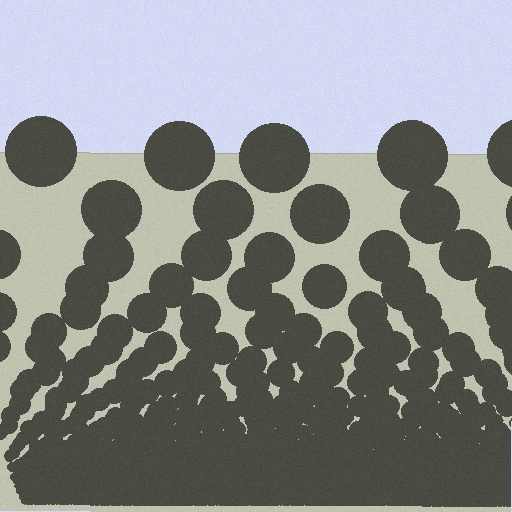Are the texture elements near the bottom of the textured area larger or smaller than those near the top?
Smaller. The gradient is inverted — elements near the bottom are smaller and denser.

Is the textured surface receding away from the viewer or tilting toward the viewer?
The surface appears to tilt toward the viewer. Texture elements get larger and sparser toward the top.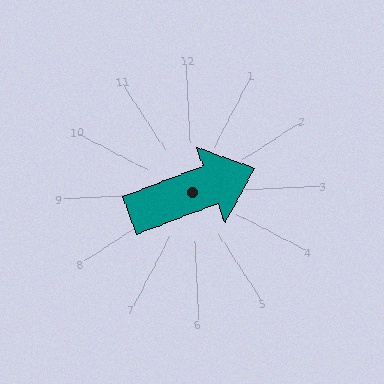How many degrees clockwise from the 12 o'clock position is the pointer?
Approximately 72 degrees.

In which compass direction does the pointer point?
East.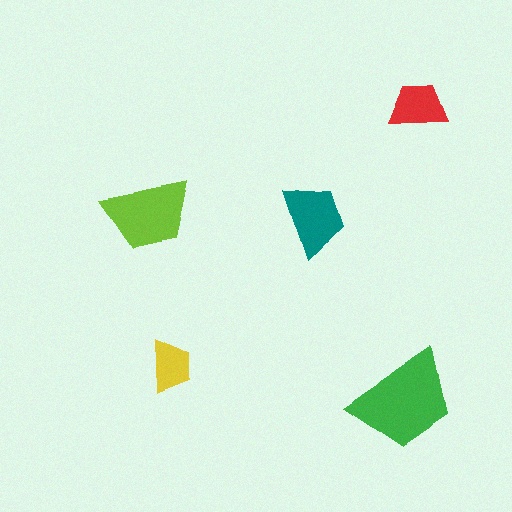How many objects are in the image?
There are 5 objects in the image.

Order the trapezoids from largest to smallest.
the green one, the lime one, the teal one, the red one, the yellow one.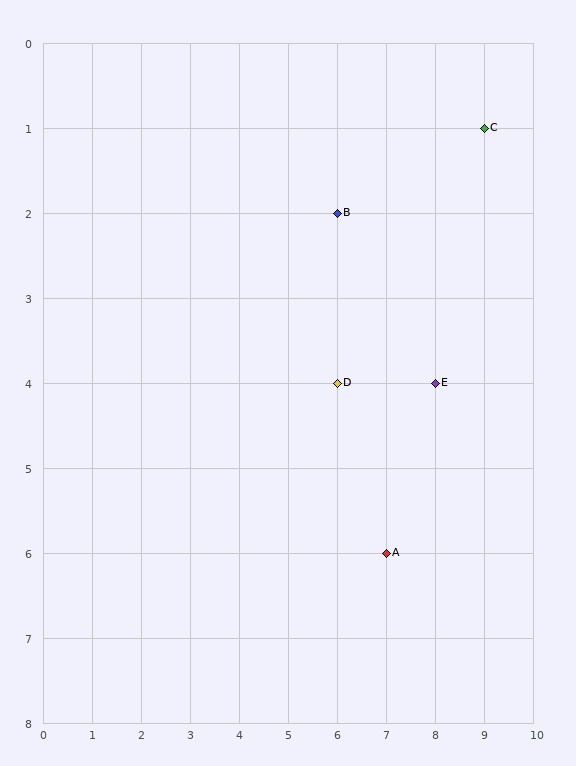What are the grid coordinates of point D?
Point D is at grid coordinates (6, 4).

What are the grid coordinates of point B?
Point B is at grid coordinates (6, 2).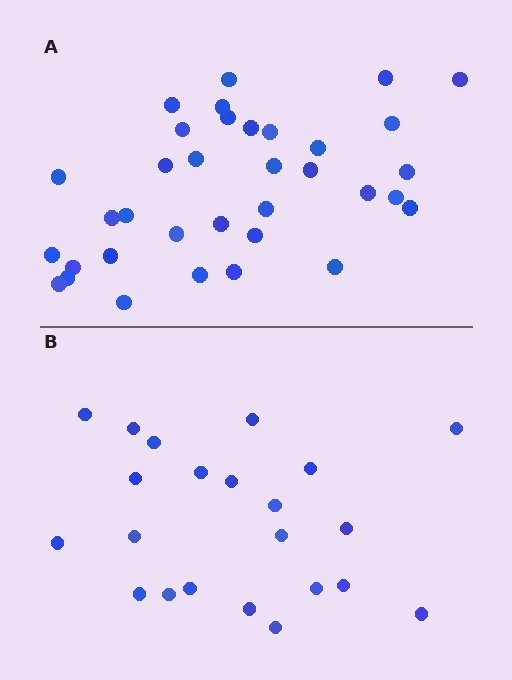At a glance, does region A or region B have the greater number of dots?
Region A (the top region) has more dots.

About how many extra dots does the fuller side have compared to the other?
Region A has approximately 15 more dots than region B.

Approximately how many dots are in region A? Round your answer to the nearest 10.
About 40 dots. (The exact count is 35, which rounds to 40.)